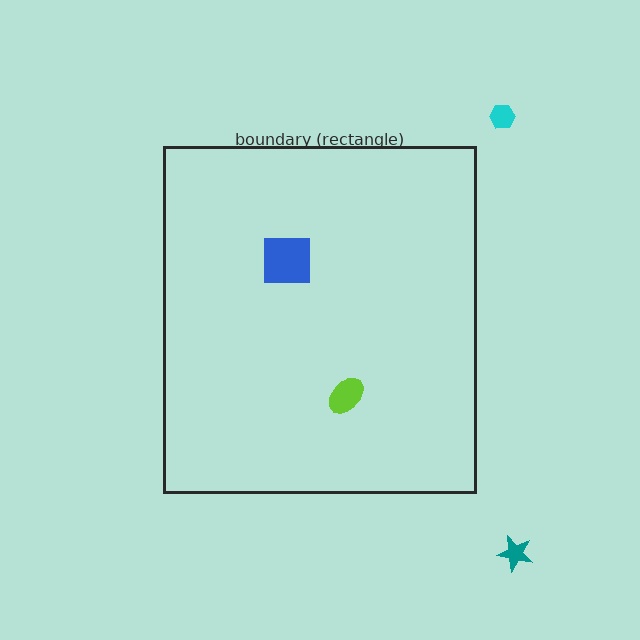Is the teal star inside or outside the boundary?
Outside.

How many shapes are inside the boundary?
2 inside, 2 outside.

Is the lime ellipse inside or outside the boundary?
Inside.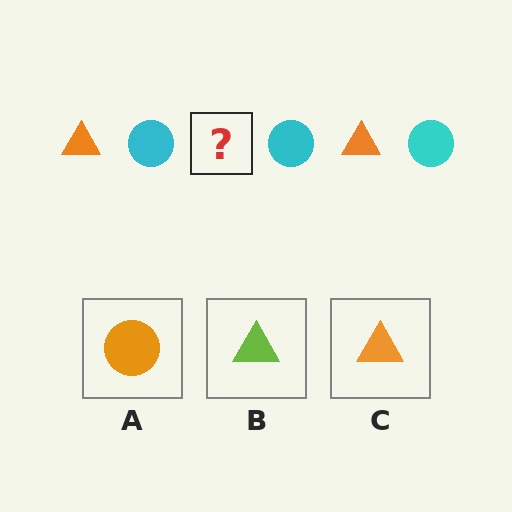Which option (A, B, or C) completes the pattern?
C.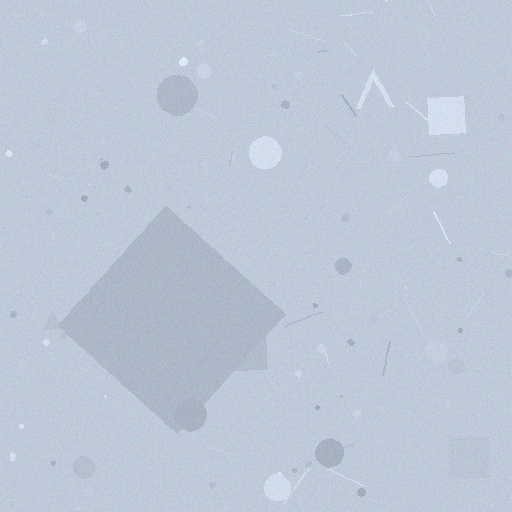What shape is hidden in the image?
A diamond is hidden in the image.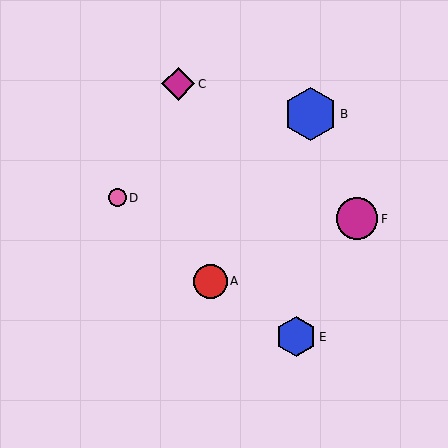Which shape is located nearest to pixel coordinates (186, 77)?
The magenta diamond (labeled C) at (178, 84) is nearest to that location.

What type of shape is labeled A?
Shape A is a red circle.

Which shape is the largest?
The blue hexagon (labeled B) is the largest.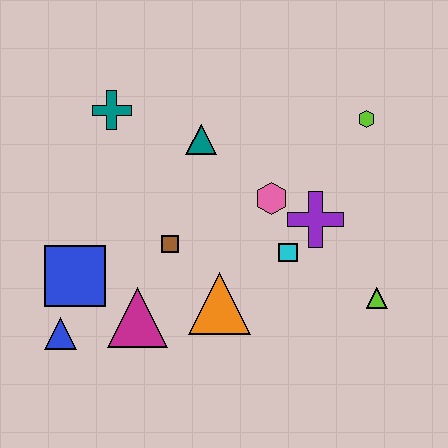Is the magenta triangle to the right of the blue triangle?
Yes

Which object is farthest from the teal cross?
The lime triangle is farthest from the teal cross.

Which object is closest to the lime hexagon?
The purple cross is closest to the lime hexagon.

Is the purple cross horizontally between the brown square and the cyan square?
No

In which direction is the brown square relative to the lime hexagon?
The brown square is to the left of the lime hexagon.